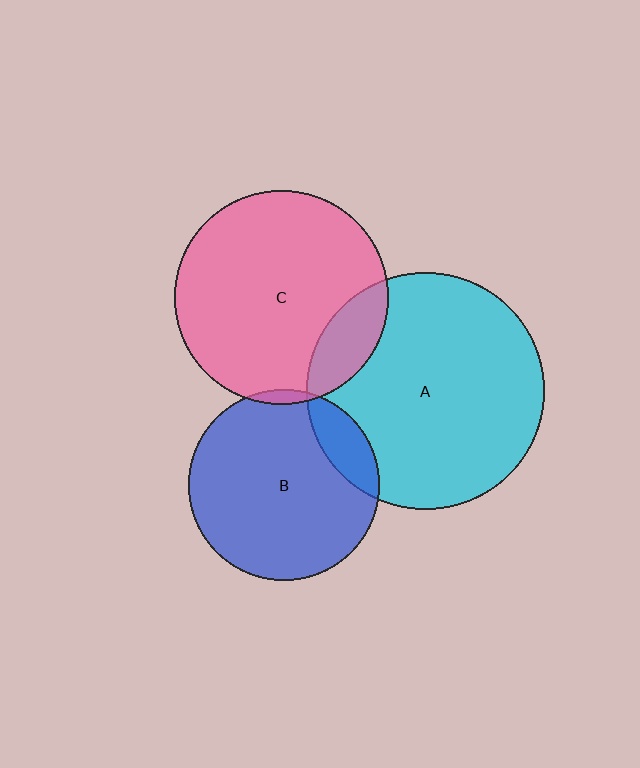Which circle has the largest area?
Circle A (cyan).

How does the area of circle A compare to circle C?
Approximately 1.2 times.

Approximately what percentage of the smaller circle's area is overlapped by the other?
Approximately 15%.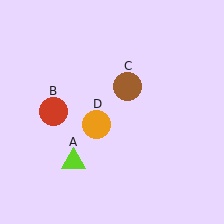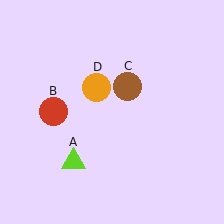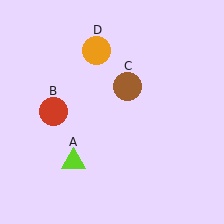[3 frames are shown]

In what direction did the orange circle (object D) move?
The orange circle (object D) moved up.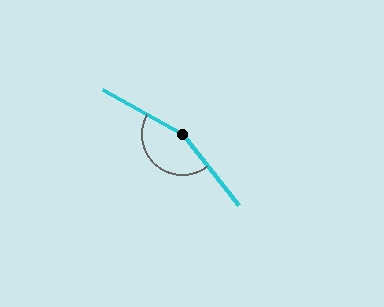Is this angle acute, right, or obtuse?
It is obtuse.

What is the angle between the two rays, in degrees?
Approximately 158 degrees.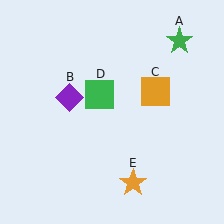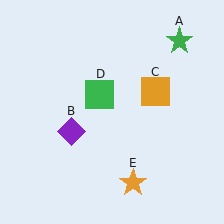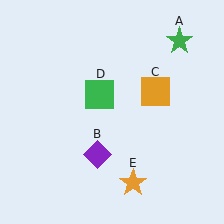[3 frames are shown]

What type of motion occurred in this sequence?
The purple diamond (object B) rotated counterclockwise around the center of the scene.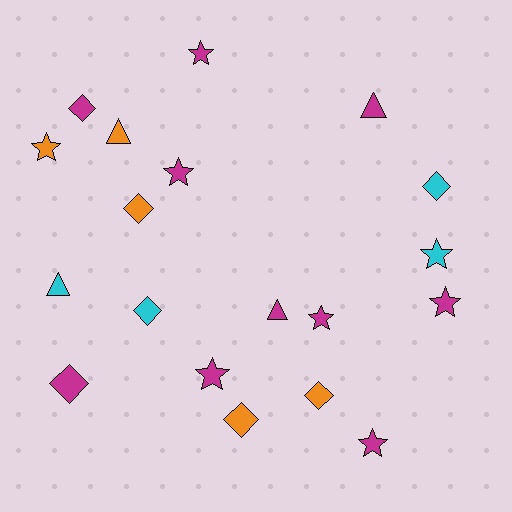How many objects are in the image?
There are 19 objects.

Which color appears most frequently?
Magenta, with 10 objects.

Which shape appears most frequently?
Star, with 8 objects.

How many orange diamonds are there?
There are 3 orange diamonds.